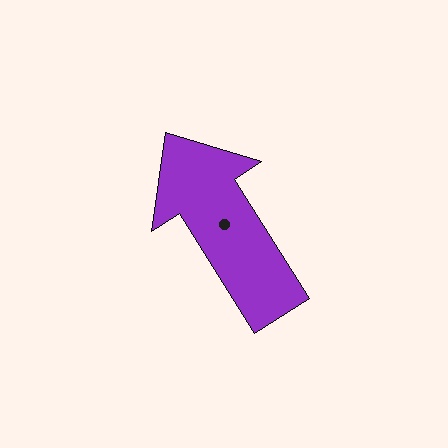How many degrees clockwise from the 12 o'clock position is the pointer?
Approximately 328 degrees.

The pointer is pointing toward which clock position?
Roughly 11 o'clock.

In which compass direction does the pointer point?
Northwest.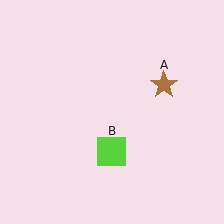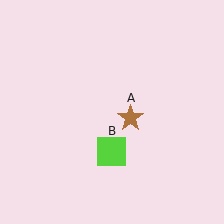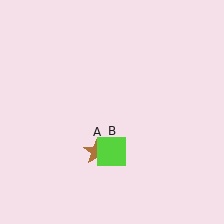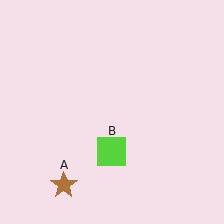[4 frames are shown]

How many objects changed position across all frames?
1 object changed position: brown star (object A).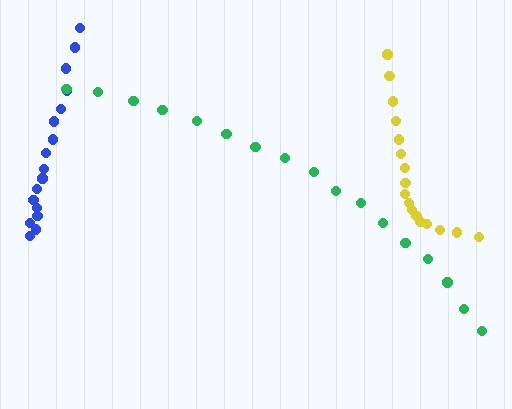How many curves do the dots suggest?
There are 3 distinct paths.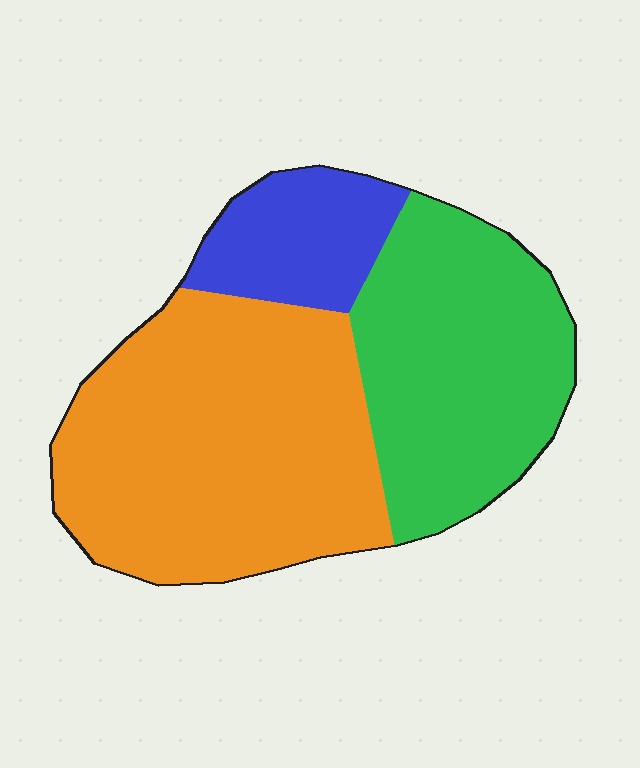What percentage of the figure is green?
Green covers 35% of the figure.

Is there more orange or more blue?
Orange.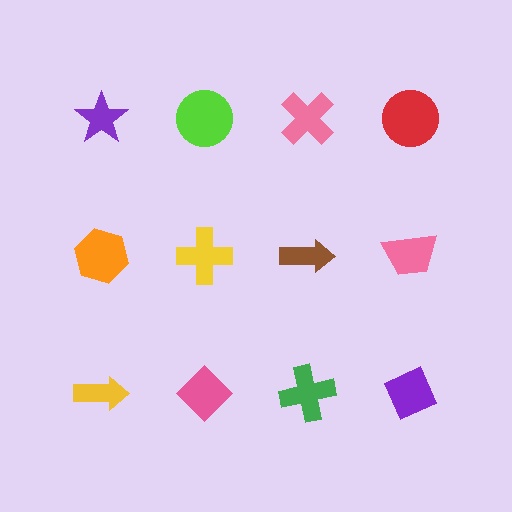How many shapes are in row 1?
4 shapes.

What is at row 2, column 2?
A yellow cross.